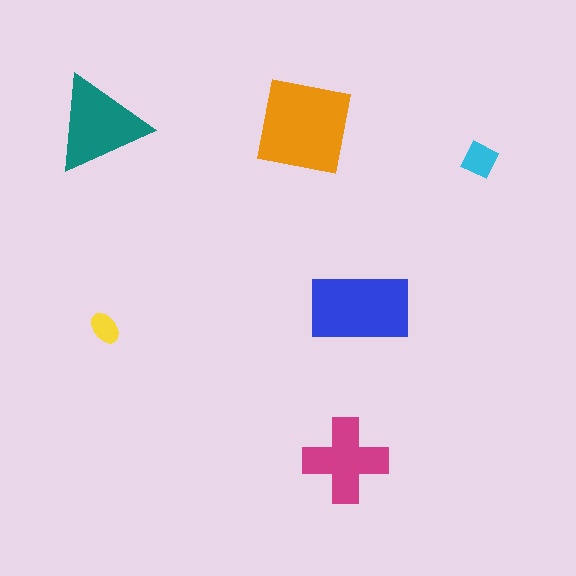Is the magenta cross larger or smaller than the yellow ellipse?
Larger.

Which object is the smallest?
The yellow ellipse.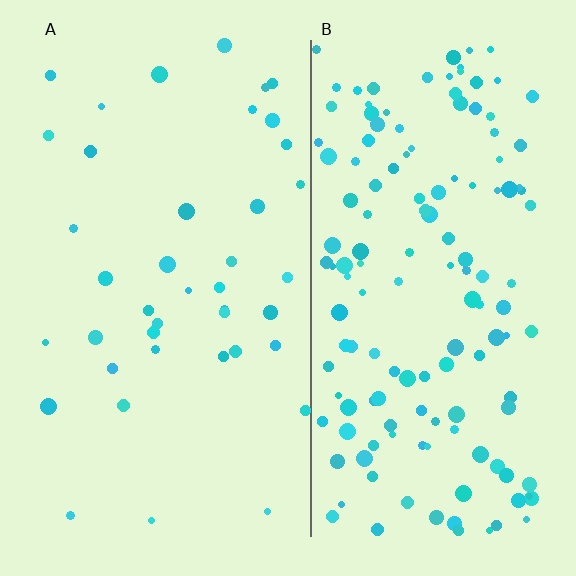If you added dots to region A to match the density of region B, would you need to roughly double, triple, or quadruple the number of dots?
Approximately quadruple.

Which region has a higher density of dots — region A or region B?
B (the right).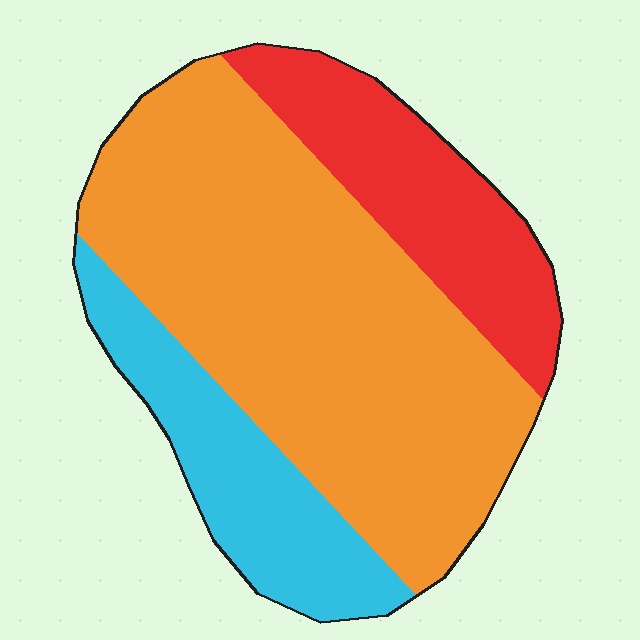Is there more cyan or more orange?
Orange.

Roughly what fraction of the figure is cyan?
Cyan covers roughly 20% of the figure.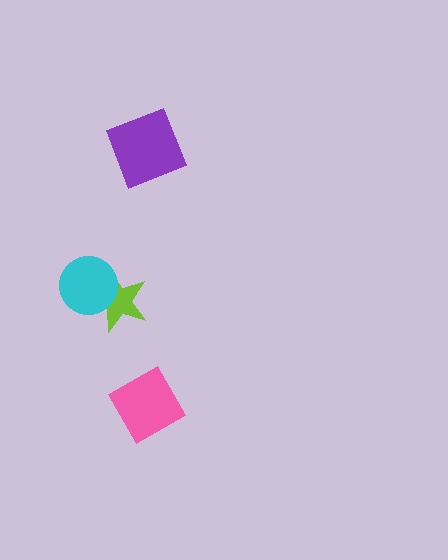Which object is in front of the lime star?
The cyan circle is in front of the lime star.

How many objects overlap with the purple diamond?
0 objects overlap with the purple diamond.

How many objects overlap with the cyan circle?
1 object overlaps with the cyan circle.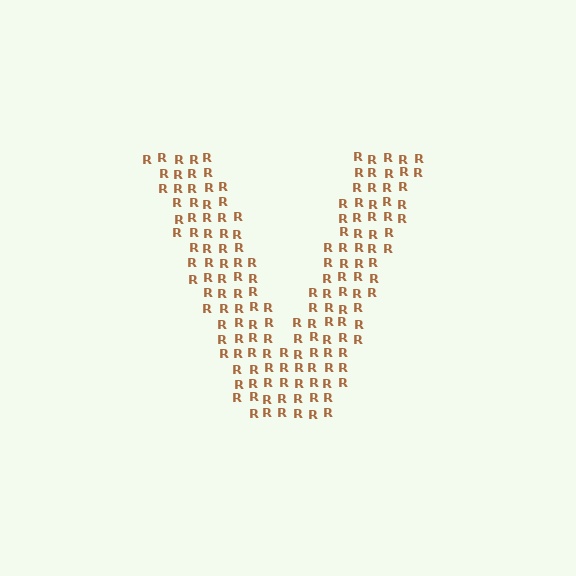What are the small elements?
The small elements are letter R's.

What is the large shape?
The large shape is the letter V.